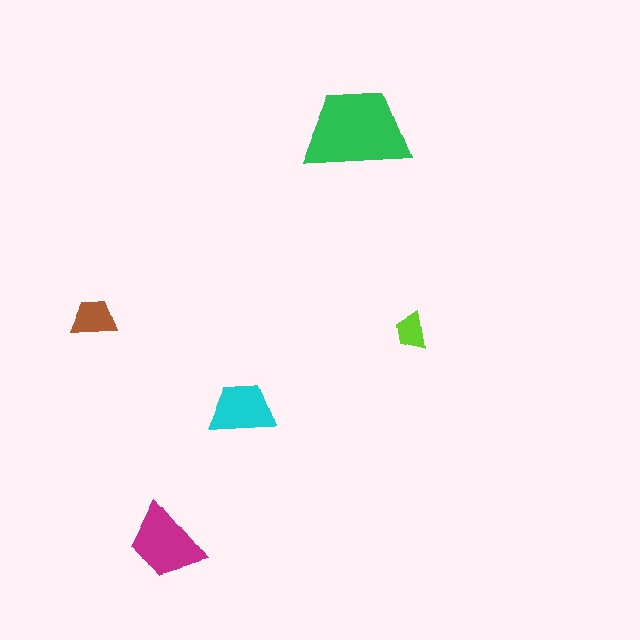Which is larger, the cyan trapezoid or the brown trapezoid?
The cyan one.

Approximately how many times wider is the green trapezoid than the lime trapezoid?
About 3 times wider.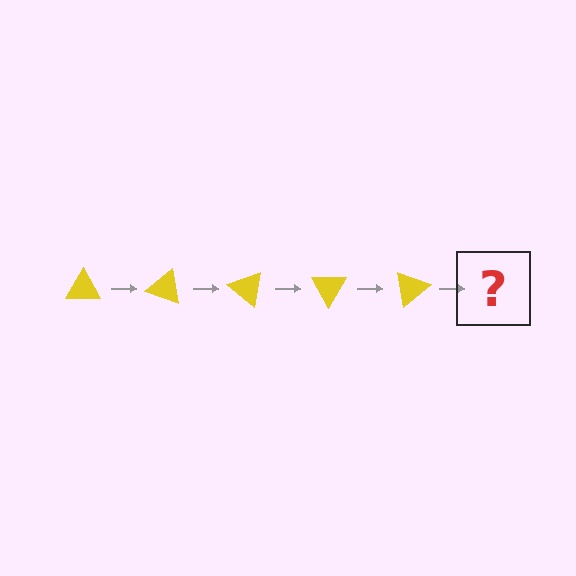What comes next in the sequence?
The next element should be a yellow triangle rotated 100 degrees.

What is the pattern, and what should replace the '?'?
The pattern is that the triangle rotates 20 degrees each step. The '?' should be a yellow triangle rotated 100 degrees.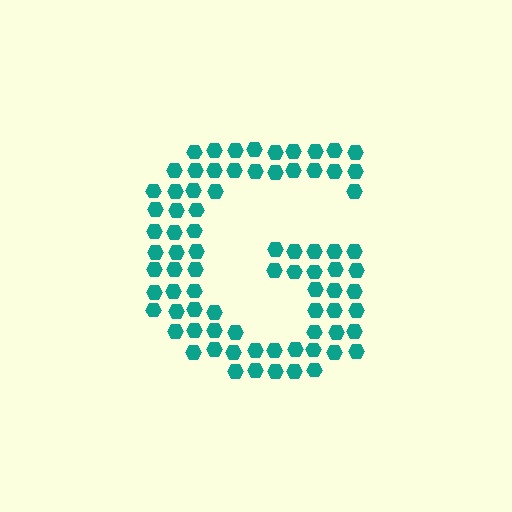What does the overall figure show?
The overall figure shows the letter G.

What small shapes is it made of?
It is made of small hexagons.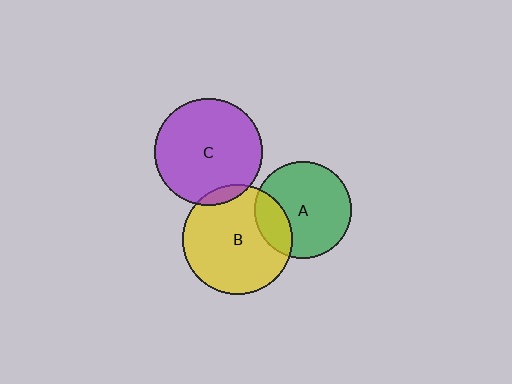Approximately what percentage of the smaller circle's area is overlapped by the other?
Approximately 20%.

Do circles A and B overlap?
Yes.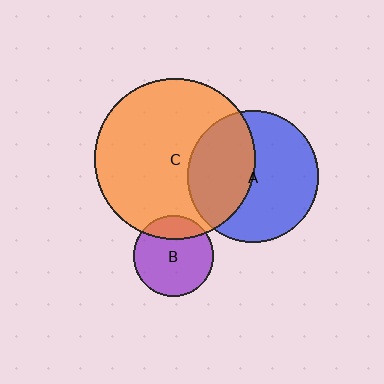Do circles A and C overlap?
Yes.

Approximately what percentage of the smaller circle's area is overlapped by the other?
Approximately 40%.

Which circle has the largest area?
Circle C (orange).